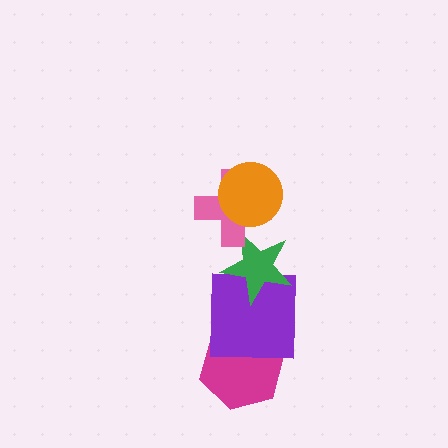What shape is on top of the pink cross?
The orange circle is on top of the pink cross.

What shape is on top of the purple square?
The green star is on top of the purple square.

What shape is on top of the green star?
The pink cross is on top of the green star.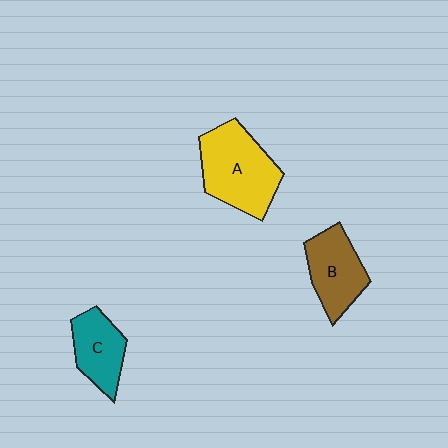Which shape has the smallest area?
Shape C (teal).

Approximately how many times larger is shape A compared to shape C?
Approximately 1.6 times.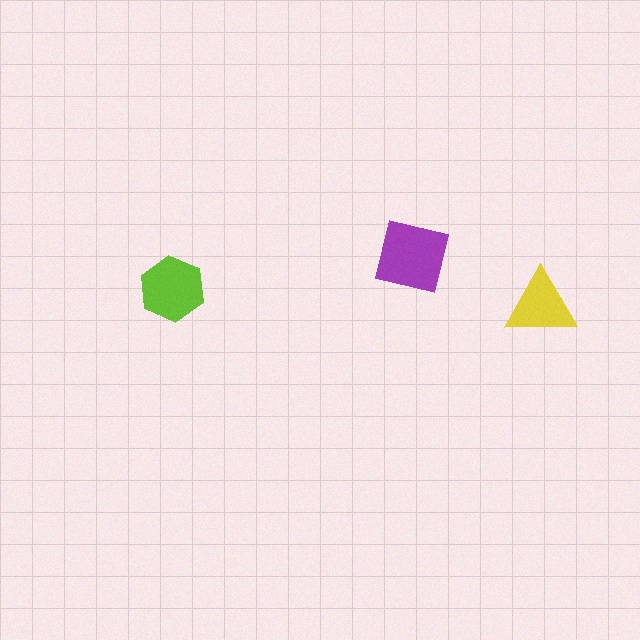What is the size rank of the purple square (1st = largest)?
1st.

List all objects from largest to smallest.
The purple square, the lime hexagon, the yellow triangle.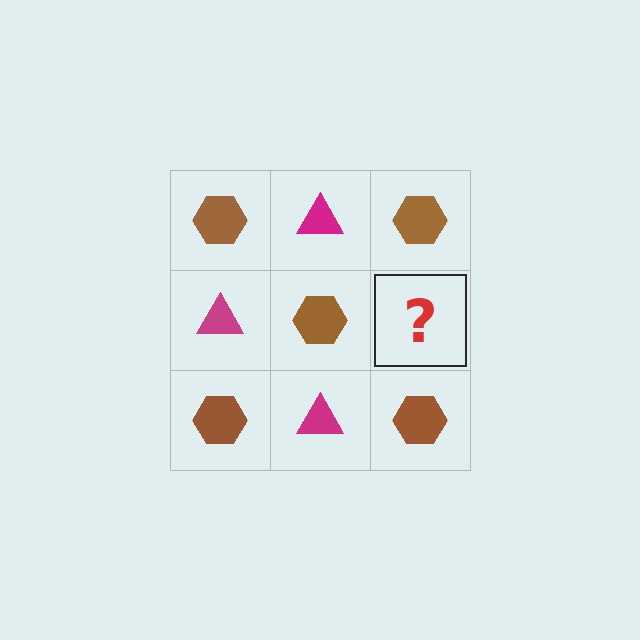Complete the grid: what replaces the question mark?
The question mark should be replaced with a magenta triangle.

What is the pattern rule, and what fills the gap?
The rule is that it alternates brown hexagon and magenta triangle in a checkerboard pattern. The gap should be filled with a magenta triangle.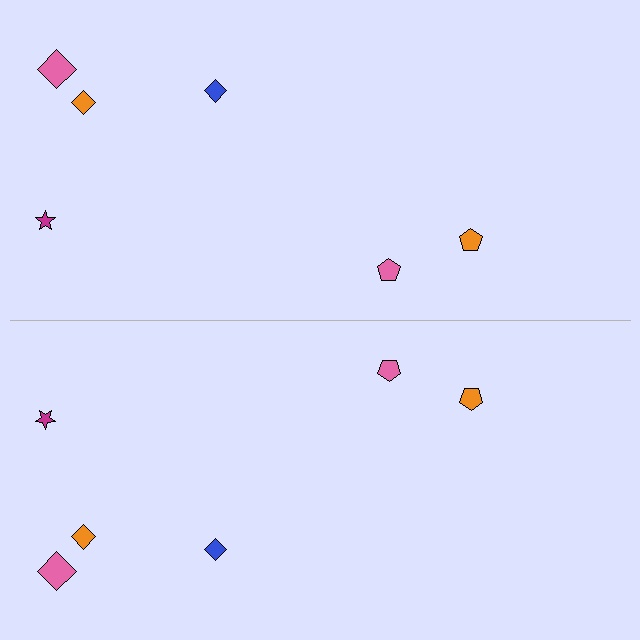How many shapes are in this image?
There are 12 shapes in this image.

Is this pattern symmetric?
Yes, this pattern has bilateral (reflection) symmetry.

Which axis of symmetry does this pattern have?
The pattern has a horizontal axis of symmetry running through the center of the image.